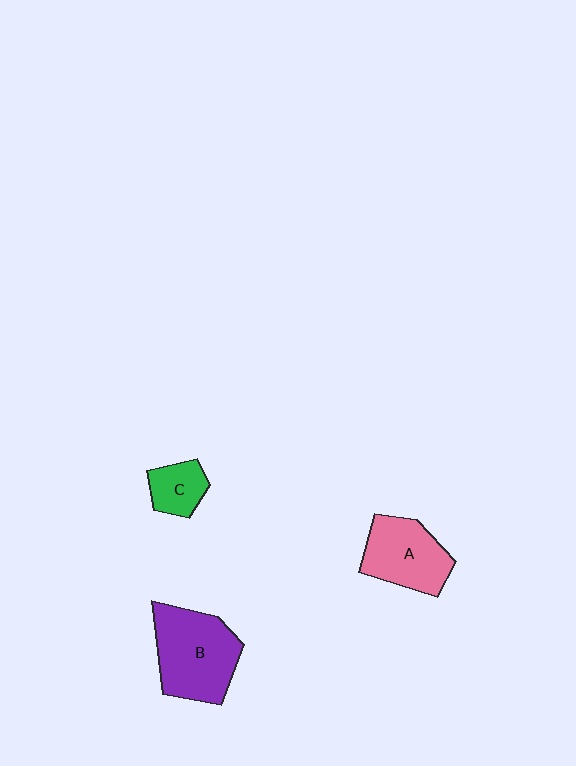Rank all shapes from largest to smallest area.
From largest to smallest: B (purple), A (pink), C (green).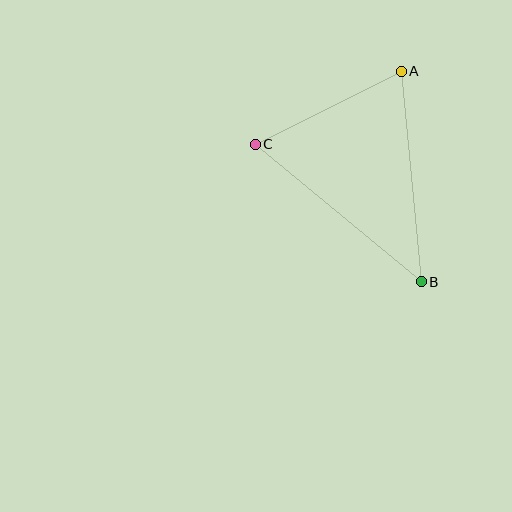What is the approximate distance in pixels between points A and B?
The distance between A and B is approximately 211 pixels.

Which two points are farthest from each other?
Points B and C are farthest from each other.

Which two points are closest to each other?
Points A and C are closest to each other.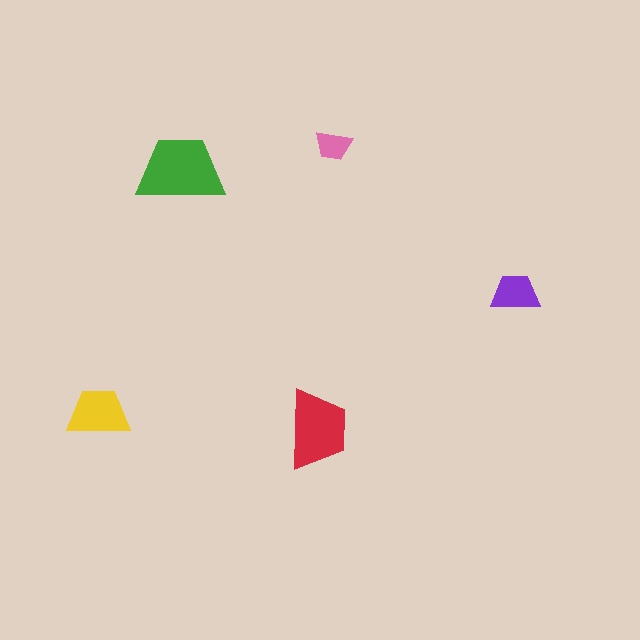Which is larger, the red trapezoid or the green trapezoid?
The green one.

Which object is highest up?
The pink trapezoid is topmost.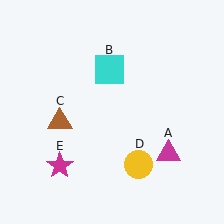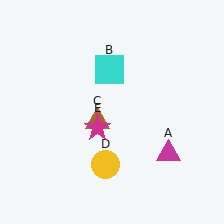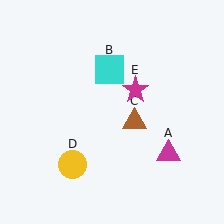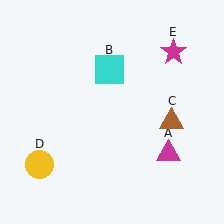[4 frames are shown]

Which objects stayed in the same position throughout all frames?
Magenta triangle (object A) and cyan square (object B) remained stationary.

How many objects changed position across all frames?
3 objects changed position: brown triangle (object C), yellow circle (object D), magenta star (object E).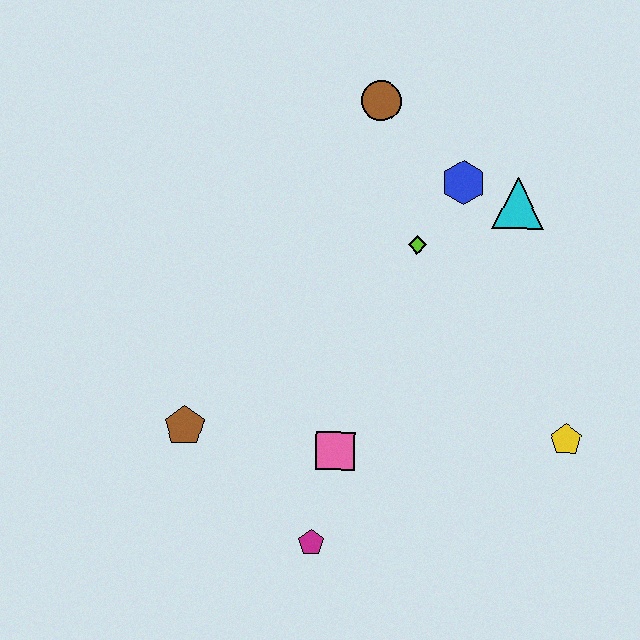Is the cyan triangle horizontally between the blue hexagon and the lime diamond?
No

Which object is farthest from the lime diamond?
The magenta pentagon is farthest from the lime diamond.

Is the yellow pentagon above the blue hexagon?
No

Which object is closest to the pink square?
The magenta pentagon is closest to the pink square.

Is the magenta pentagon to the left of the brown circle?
Yes